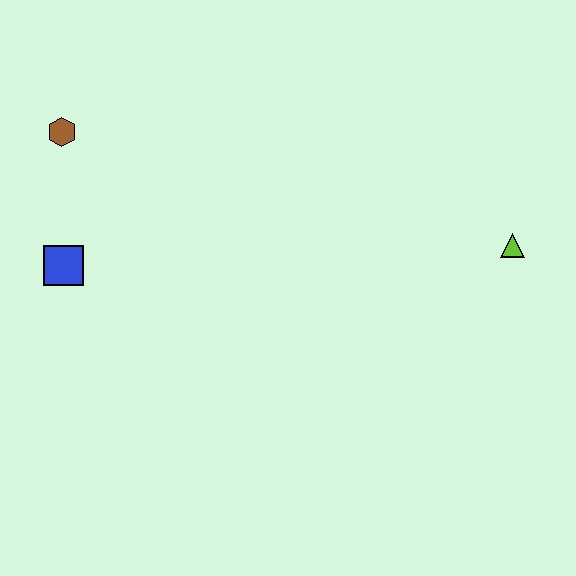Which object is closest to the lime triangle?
The blue square is closest to the lime triangle.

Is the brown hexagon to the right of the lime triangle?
No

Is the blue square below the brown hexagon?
Yes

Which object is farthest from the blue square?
The lime triangle is farthest from the blue square.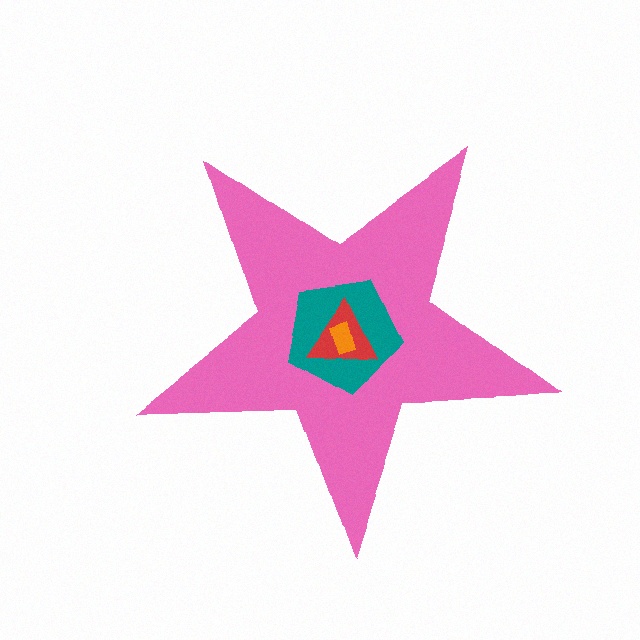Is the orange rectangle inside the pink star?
Yes.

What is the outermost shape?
The pink star.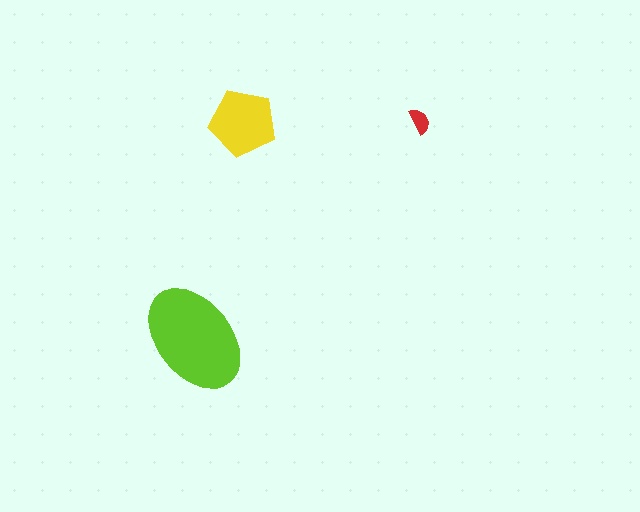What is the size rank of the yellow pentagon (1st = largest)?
2nd.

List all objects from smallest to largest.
The red semicircle, the yellow pentagon, the lime ellipse.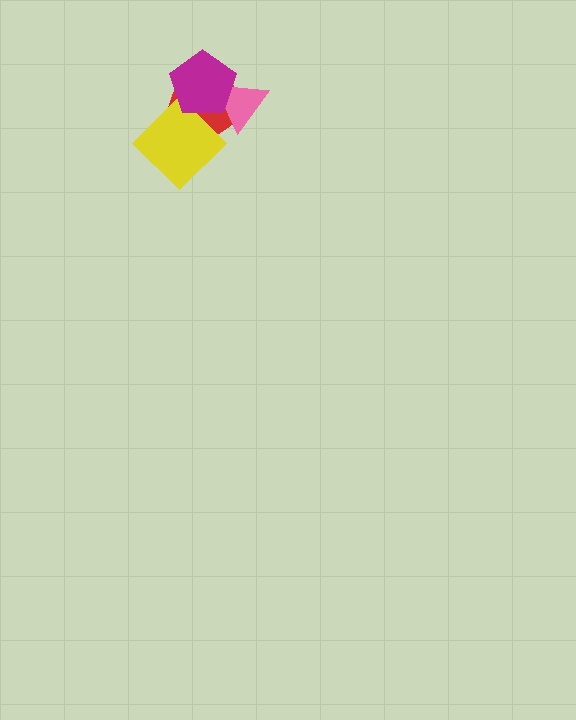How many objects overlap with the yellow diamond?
2 objects overlap with the yellow diamond.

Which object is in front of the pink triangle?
The magenta pentagon is in front of the pink triangle.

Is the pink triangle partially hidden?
Yes, it is partially covered by another shape.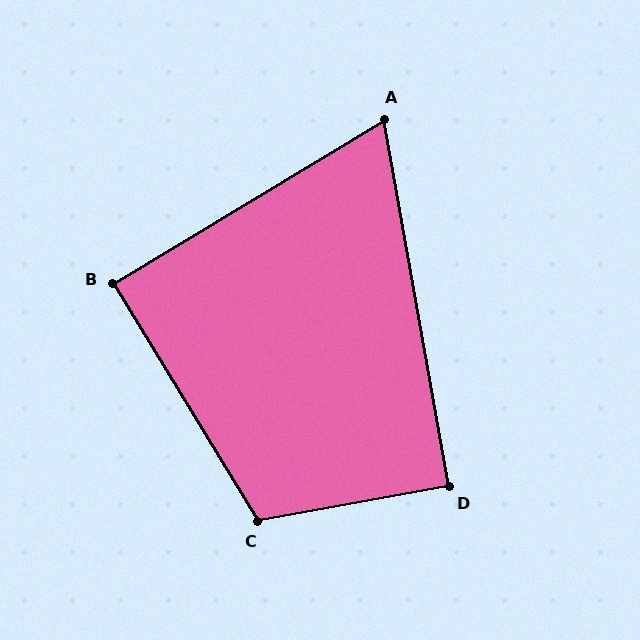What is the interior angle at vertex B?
Approximately 90 degrees (approximately right).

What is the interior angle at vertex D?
Approximately 90 degrees (approximately right).